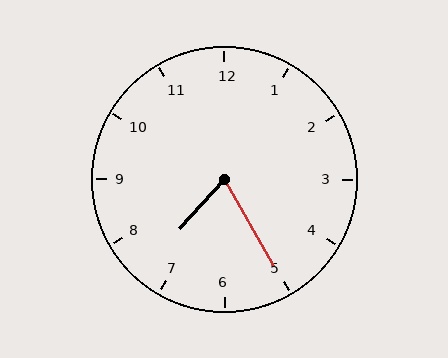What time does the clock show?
7:25.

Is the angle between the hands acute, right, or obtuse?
It is acute.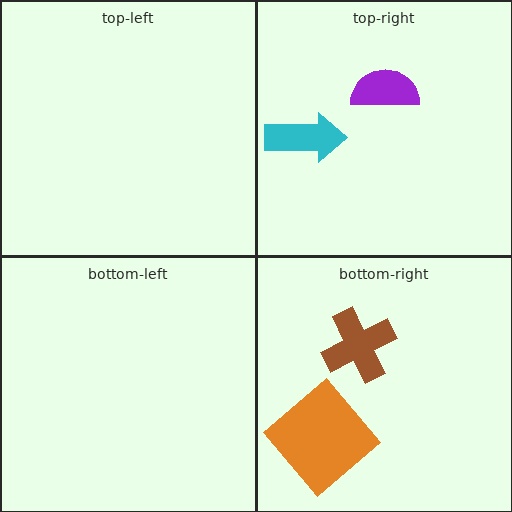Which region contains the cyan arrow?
The top-right region.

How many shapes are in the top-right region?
2.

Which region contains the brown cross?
The bottom-right region.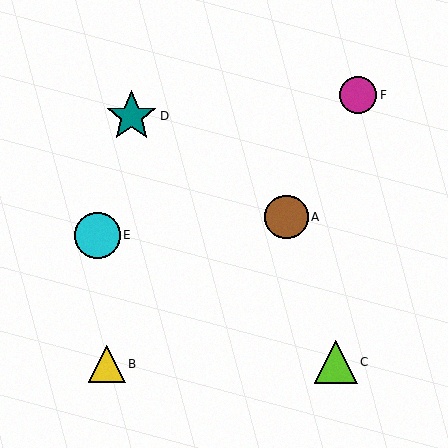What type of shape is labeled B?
Shape B is a yellow triangle.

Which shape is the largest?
The teal star (labeled D) is the largest.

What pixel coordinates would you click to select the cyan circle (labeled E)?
Click at (97, 235) to select the cyan circle E.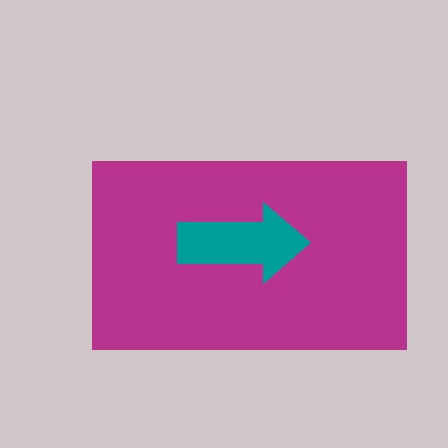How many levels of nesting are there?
2.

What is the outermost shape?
The magenta rectangle.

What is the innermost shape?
The teal arrow.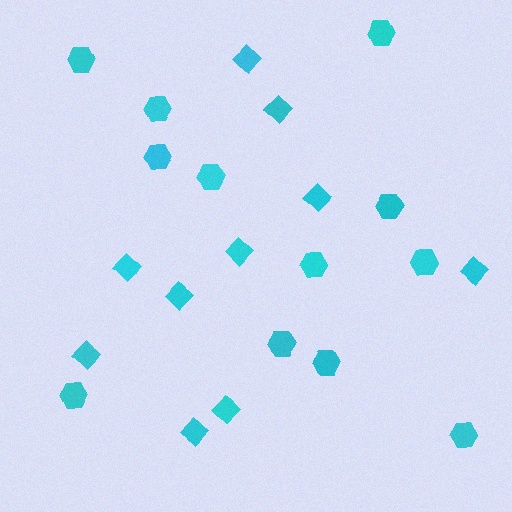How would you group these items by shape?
There are 2 groups: one group of diamonds (10) and one group of hexagons (12).